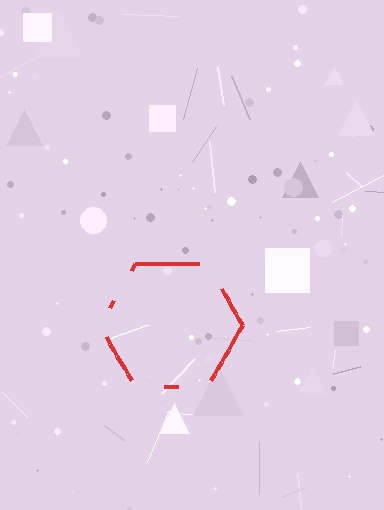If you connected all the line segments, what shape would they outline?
They would outline a hexagon.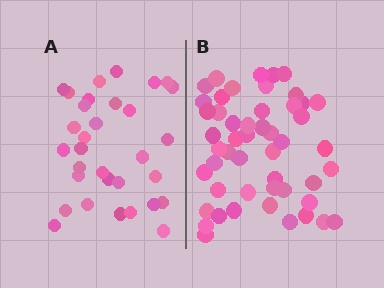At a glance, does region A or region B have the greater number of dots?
Region B (the right region) has more dots.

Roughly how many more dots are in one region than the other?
Region B has approximately 20 more dots than region A.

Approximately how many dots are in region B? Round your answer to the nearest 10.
About 50 dots.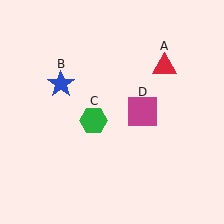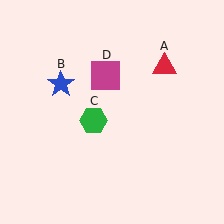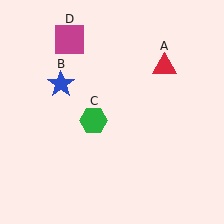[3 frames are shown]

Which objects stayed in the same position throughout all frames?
Red triangle (object A) and blue star (object B) and green hexagon (object C) remained stationary.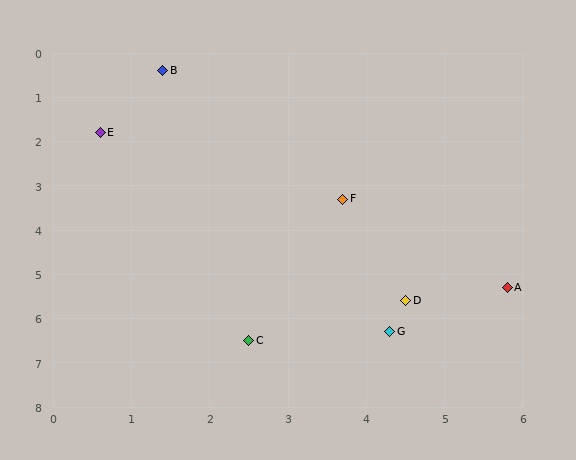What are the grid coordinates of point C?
Point C is at approximately (2.5, 6.5).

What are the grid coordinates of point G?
Point G is at approximately (4.3, 6.3).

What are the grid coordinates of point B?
Point B is at approximately (1.4, 0.4).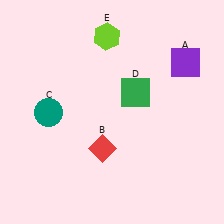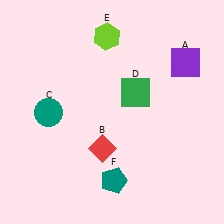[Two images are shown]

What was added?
A teal pentagon (F) was added in Image 2.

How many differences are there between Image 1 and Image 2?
There is 1 difference between the two images.